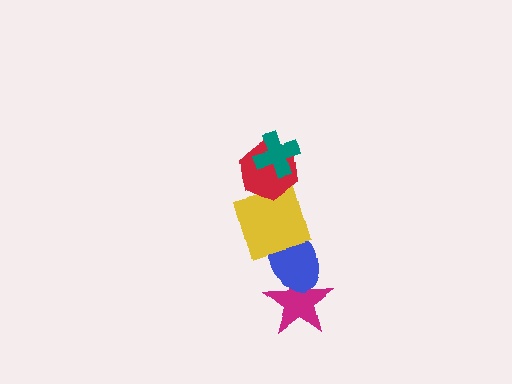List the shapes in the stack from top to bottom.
From top to bottom: the teal cross, the red hexagon, the yellow square, the blue ellipse, the magenta star.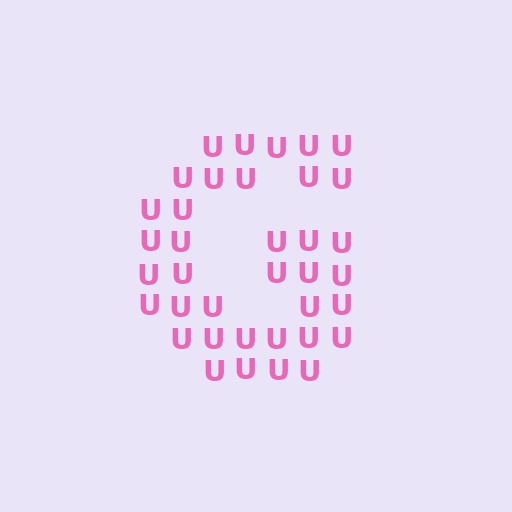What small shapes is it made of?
It is made of small letter U's.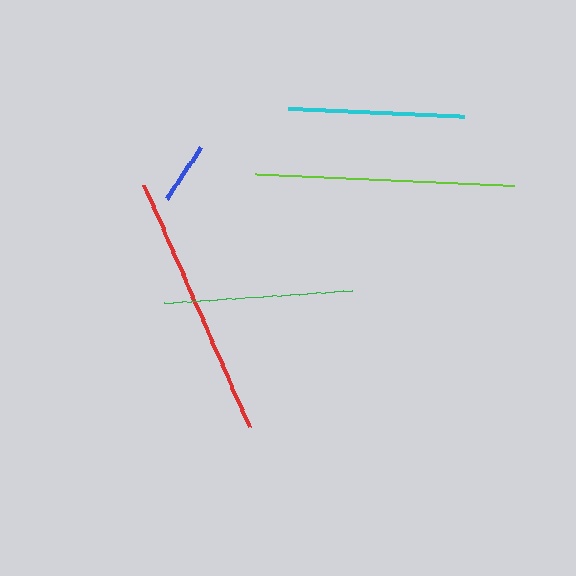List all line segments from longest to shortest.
From longest to shortest: red, lime, green, cyan, blue.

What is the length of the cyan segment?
The cyan segment is approximately 176 pixels long.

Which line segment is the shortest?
The blue line is the shortest at approximately 62 pixels.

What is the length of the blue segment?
The blue segment is approximately 62 pixels long.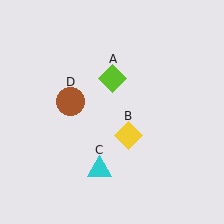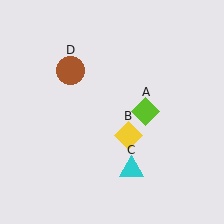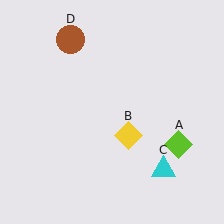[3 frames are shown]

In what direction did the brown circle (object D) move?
The brown circle (object D) moved up.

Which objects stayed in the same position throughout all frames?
Yellow diamond (object B) remained stationary.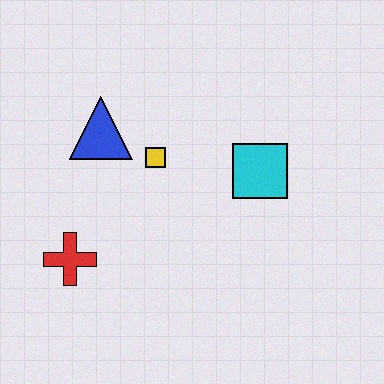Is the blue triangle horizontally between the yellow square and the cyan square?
No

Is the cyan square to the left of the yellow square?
No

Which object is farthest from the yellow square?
The red cross is farthest from the yellow square.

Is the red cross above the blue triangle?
No